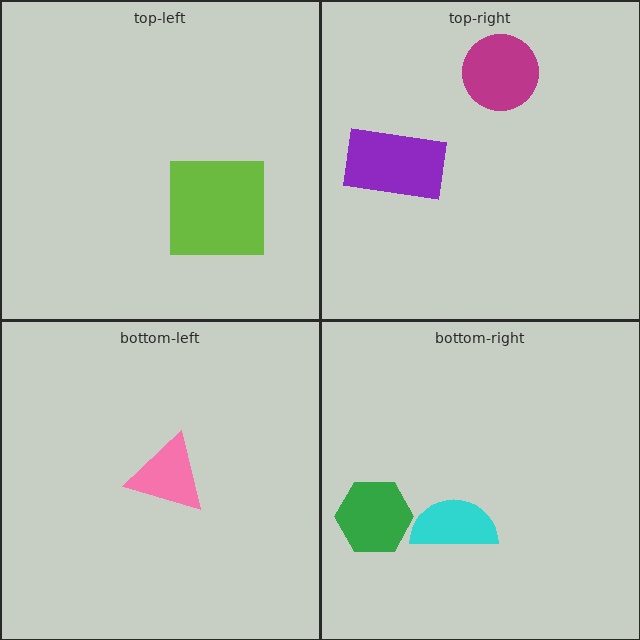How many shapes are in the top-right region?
2.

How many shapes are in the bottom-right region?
2.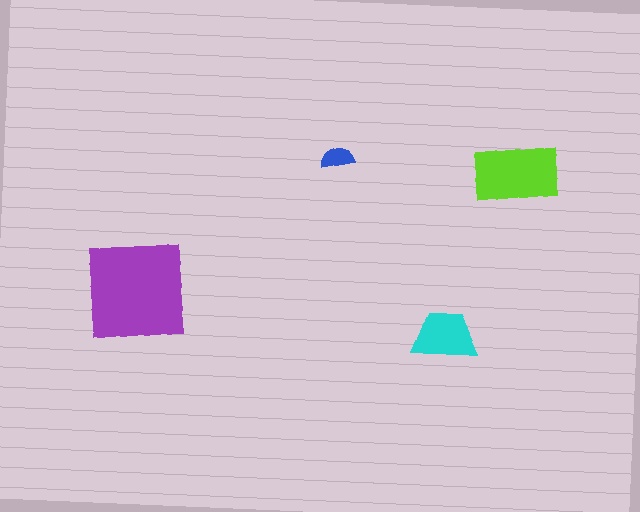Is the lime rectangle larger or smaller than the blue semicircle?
Larger.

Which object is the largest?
The purple square.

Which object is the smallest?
The blue semicircle.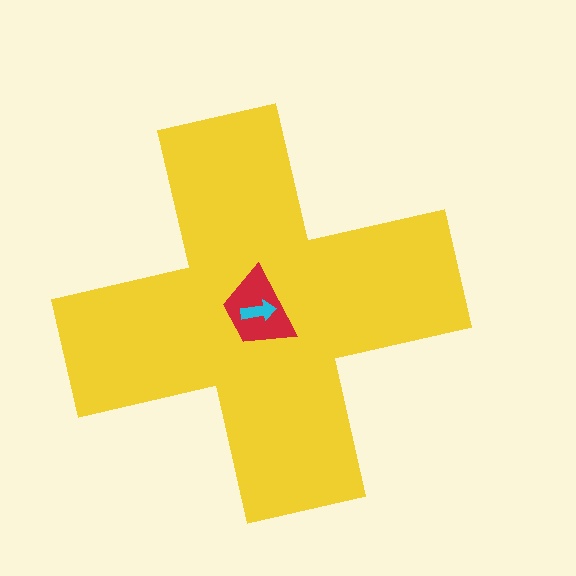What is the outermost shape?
The yellow cross.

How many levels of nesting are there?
3.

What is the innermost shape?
The cyan arrow.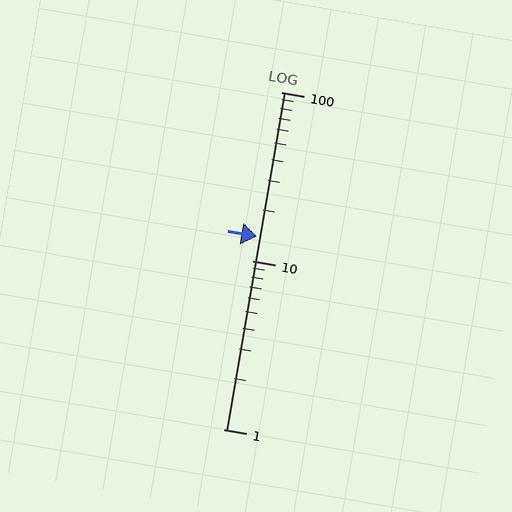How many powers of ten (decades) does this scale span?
The scale spans 2 decades, from 1 to 100.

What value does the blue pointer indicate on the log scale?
The pointer indicates approximately 14.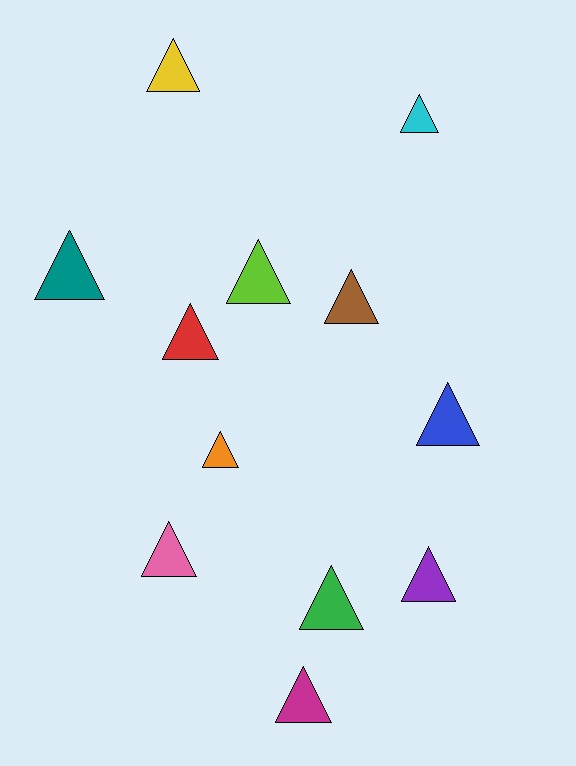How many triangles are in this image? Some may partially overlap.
There are 12 triangles.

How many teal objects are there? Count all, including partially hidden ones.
There is 1 teal object.